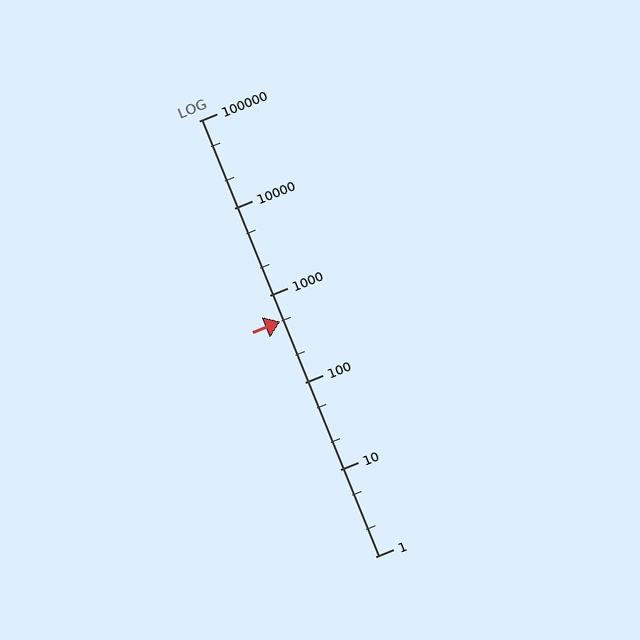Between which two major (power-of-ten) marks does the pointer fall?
The pointer is between 100 and 1000.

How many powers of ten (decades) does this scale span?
The scale spans 5 decades, from 1 to 100000.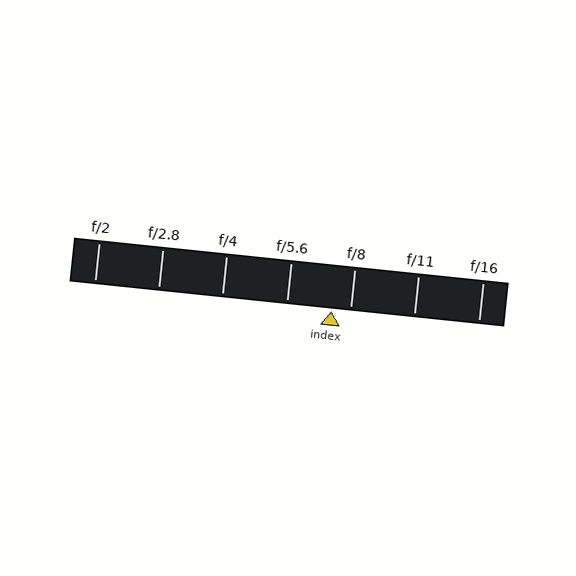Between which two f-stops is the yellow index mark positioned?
The index mark is between f/5.6 and f/8.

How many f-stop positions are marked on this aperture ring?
There are 7 f-stop positions marked.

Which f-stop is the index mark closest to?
The index mark is closest to f/8.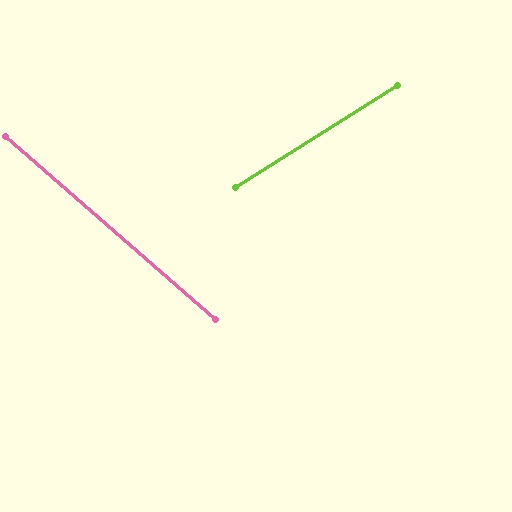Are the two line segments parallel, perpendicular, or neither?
Neither parallel nor perpendicular — they differ by about 73°.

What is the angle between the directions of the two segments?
Approximately 73 degrees.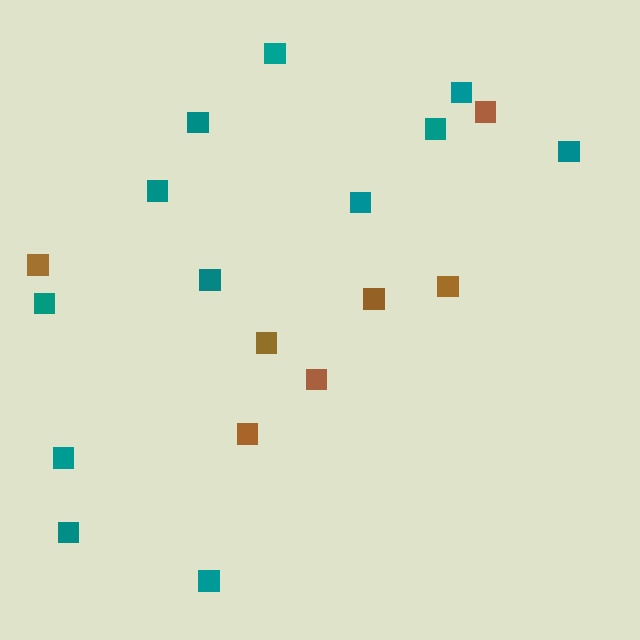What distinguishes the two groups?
There are 2 groups: one group of brown squares (7) and one group of teal squares (12).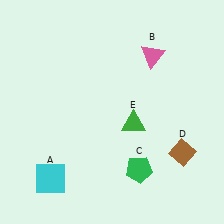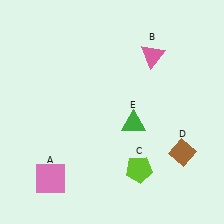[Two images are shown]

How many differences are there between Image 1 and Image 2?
There are 2 differences between the two images.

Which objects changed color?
A changed from cyan to pink. C changed from green to lime.